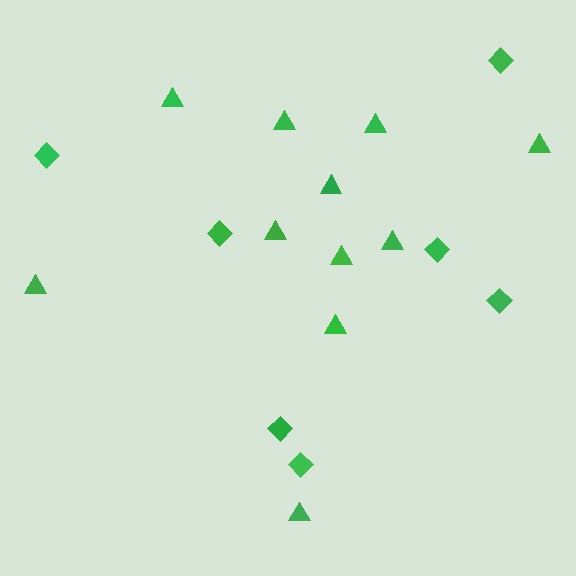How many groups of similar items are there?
There are 2 groups: one group of diamonds (7) and one group of triangles (11).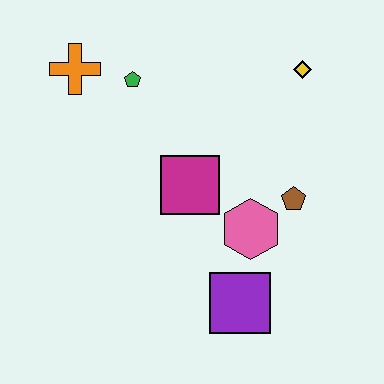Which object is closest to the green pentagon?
The orange cross is closest to the green pentagon.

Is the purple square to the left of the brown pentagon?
Yes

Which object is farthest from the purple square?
The orange cross is farthest from the purple square.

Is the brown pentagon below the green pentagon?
Yes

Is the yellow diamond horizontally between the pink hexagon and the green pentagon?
No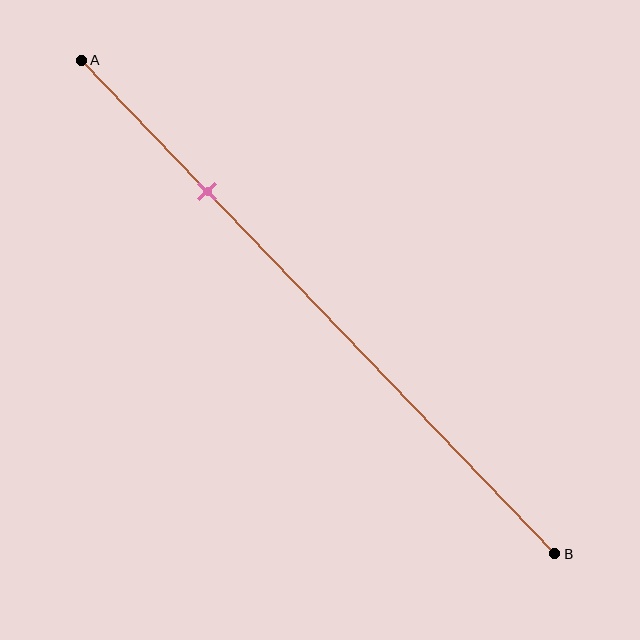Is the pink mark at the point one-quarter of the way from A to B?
Yes, the mark is approximately at the one-quarter point.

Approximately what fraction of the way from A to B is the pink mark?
The pink mark is approximately 25% of the way from A to B.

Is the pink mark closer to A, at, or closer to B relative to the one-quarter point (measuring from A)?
The pink mark is approximately at the one-quarter point of segment AB.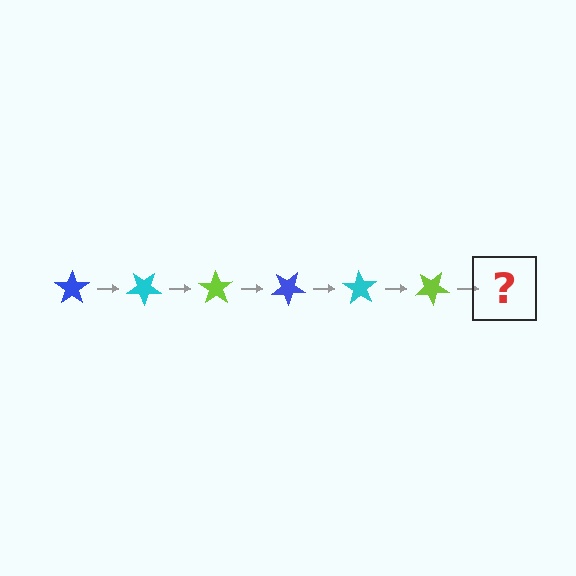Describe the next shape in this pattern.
It should be a blue star, rotated 210 degrees from the start.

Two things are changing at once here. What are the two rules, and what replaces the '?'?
The two rules are that it rotates 35 degrees each step and the color cycles through blue, cyan, and lime. The '?' should be a blue star, rotated 210 degrees from the start.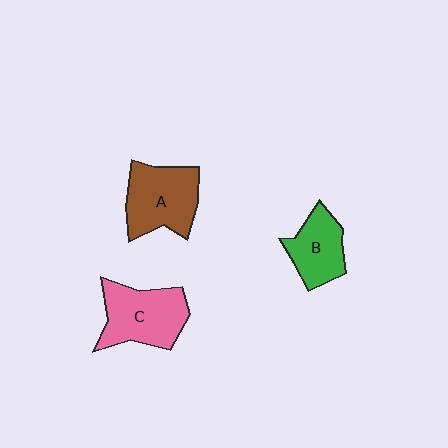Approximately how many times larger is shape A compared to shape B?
Approximately 1.4 times.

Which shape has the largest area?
Shape C (pink).